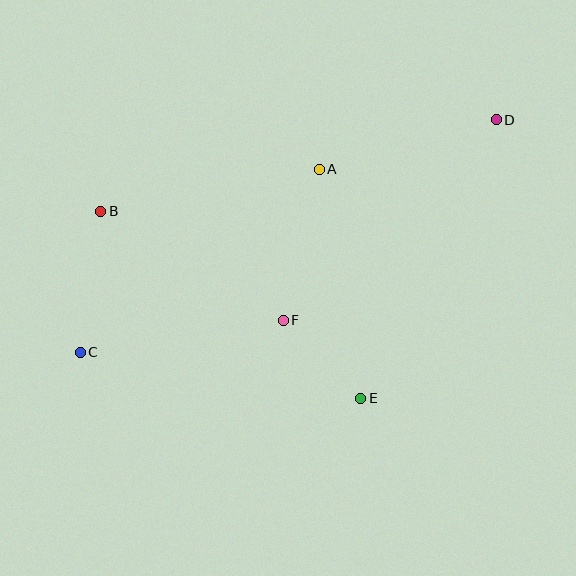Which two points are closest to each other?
Points E and F are closest to each other.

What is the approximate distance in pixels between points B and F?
The distance between B and F is approximately 213 pixels.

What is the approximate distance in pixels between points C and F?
The distance between C and F is approximately 205 pixels.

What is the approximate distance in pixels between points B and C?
The distance between B and C is approximately 142 pixels.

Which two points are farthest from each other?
Points C and D are farthest from each other.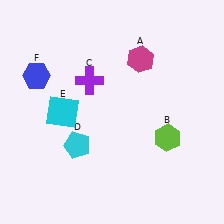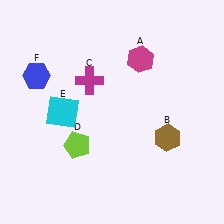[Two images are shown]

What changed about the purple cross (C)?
In Image 1, C is purple. In Image 2, it changed to magenta.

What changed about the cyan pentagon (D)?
In Image 1, D is cyan. In Image 2, it changed to lime.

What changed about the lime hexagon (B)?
In Image 1, B is lime. In Image 2, it changed to brown.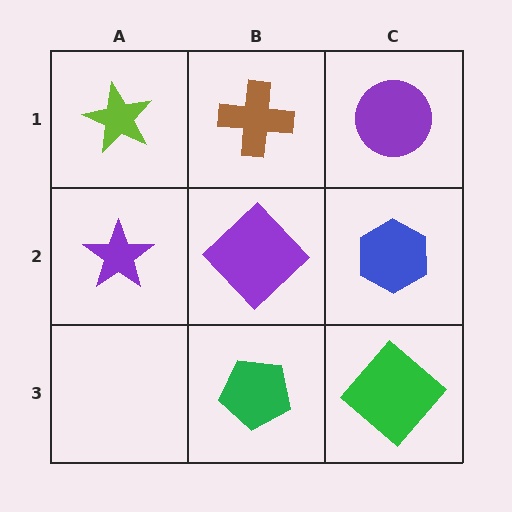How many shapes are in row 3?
2 shapes.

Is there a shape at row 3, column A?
No, that cell is empty.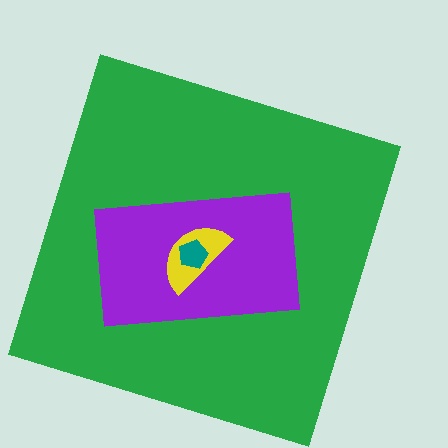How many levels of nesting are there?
4.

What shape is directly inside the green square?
The purple rectangle.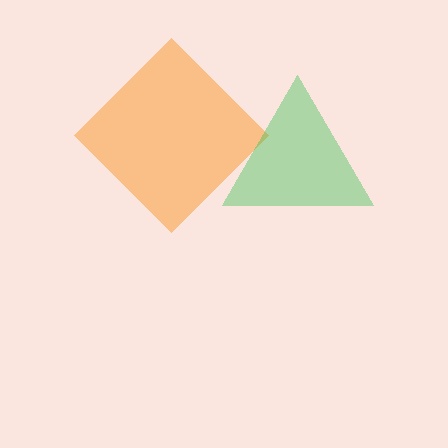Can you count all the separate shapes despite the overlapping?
Yes, there are 2 separate shapes.